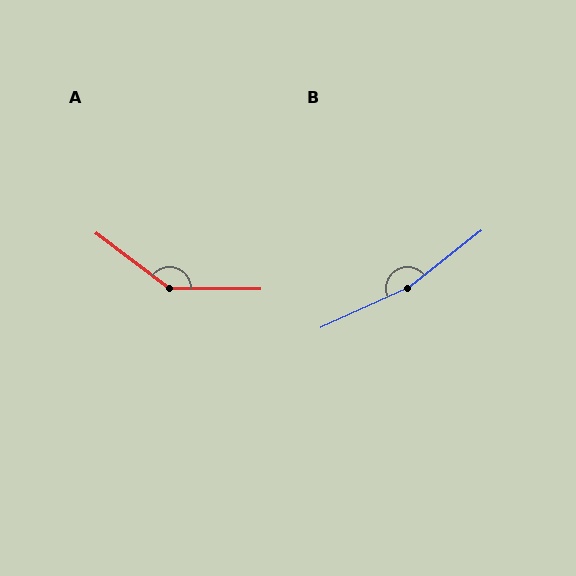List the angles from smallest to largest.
A (144°), B (166°).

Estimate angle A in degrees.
Approximately 144 degrees.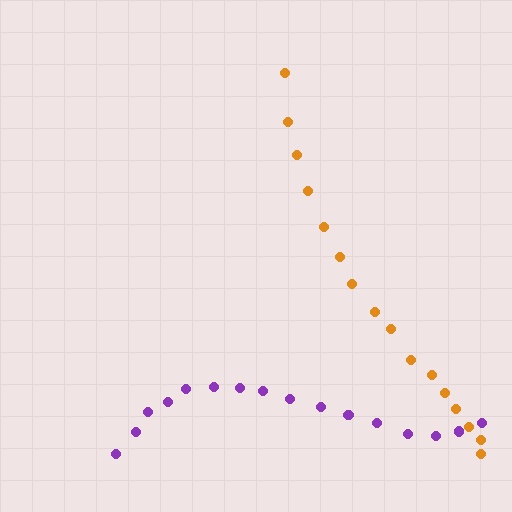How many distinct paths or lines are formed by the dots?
There are 2 distinct paths.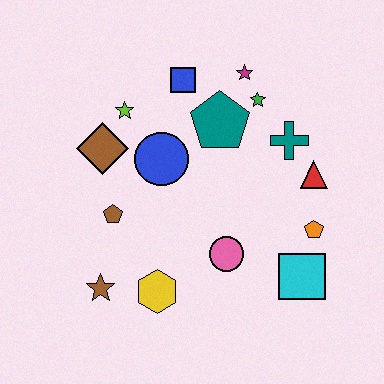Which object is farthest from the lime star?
The cyan square is farthest from the lime star.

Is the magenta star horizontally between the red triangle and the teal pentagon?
Yes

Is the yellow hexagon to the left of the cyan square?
Yes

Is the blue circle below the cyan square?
No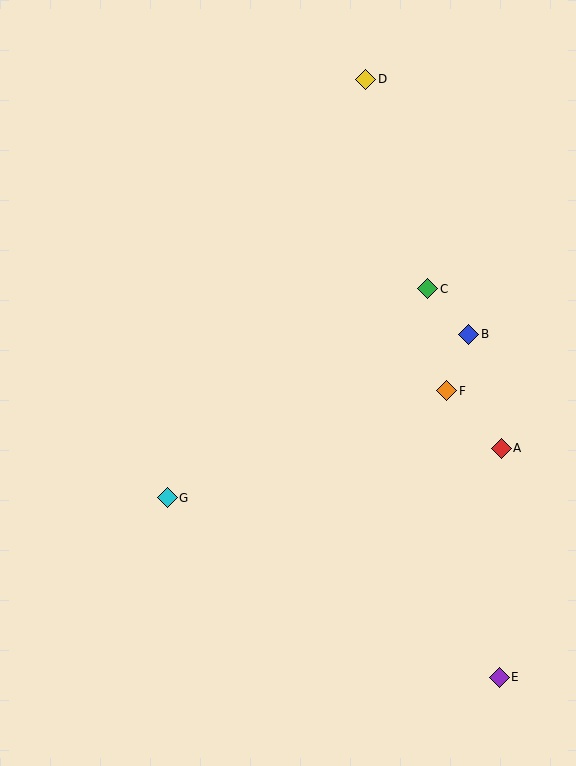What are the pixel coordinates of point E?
Point E is at (499, 677).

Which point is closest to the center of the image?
Point F at (447, 391) is closest to the center.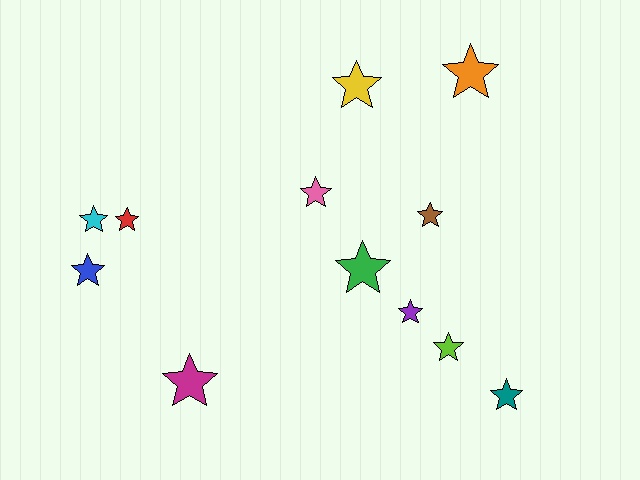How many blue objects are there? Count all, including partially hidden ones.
There is 1 blue object.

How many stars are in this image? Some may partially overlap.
There are 12 stars.